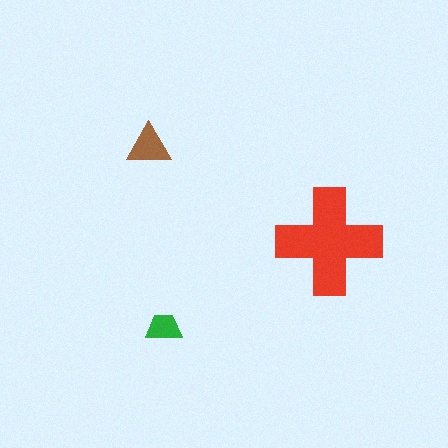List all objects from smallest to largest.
The green trapezoid, the brown triangle, the red cross.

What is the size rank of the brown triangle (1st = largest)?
2nd.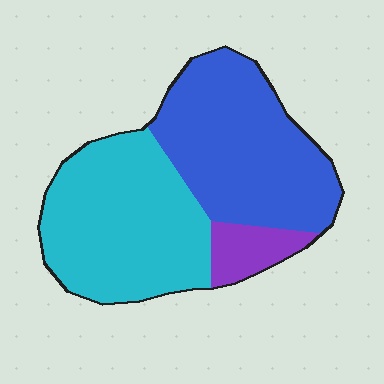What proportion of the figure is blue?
Blue covers 45% of the figure.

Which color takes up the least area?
Purple, at roughly 10%.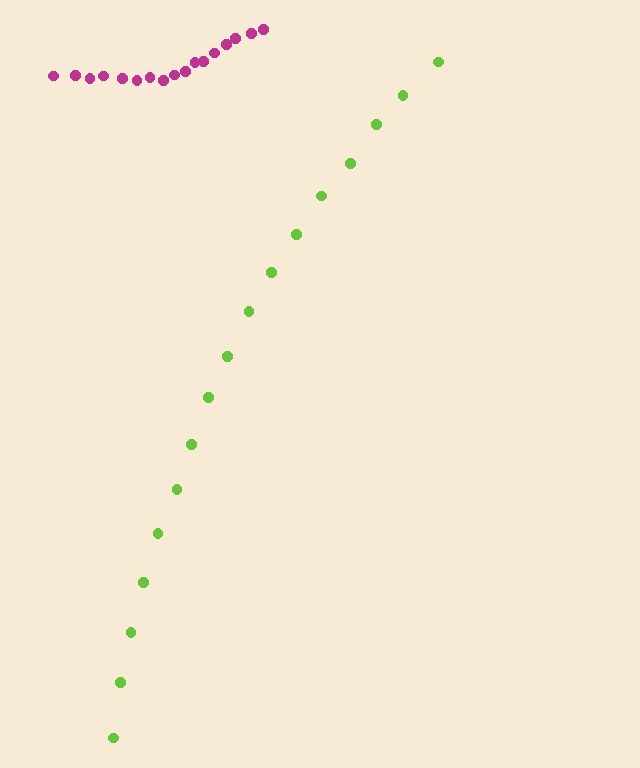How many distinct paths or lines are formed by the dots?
There are 2 distinct paths.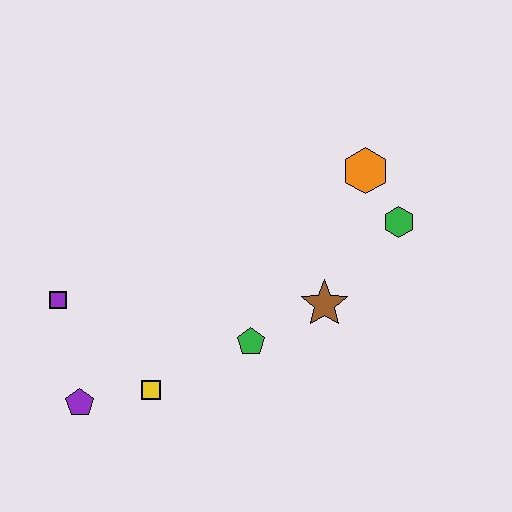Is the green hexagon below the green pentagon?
No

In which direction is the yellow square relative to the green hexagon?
The yellow square is to the left of the green hexagon.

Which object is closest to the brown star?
The green pentagon is closest to the brown star.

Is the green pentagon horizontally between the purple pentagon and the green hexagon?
Yes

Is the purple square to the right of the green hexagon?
No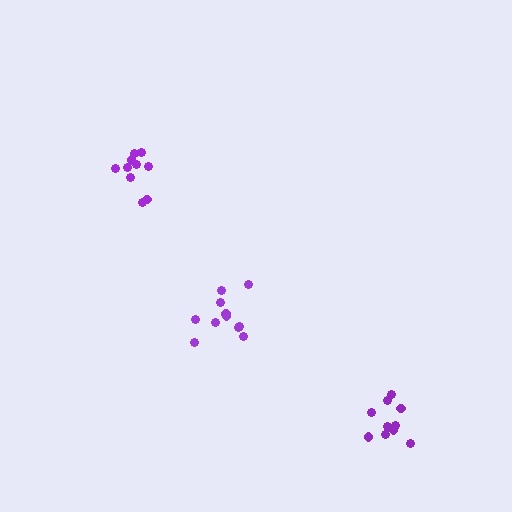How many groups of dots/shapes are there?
There are 3 groups.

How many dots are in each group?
Group 1: 11 dots, Group 2: 10 dots, Group 3: 10 dots (31 total).